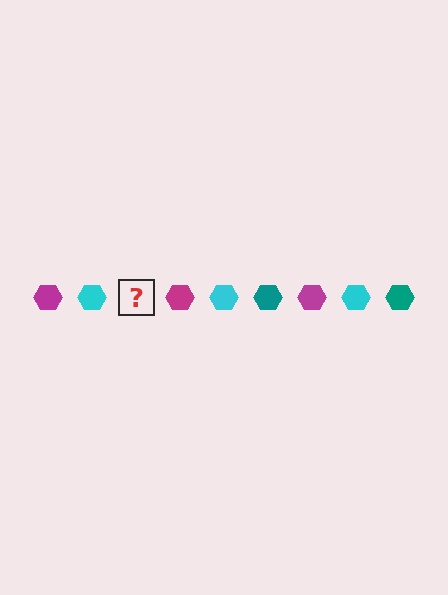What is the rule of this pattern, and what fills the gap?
The rule is that the pattern cycles through magenta, cyan, teal hexagons. The gap should be filled with a teal hexagon.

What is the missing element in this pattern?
The missing element is a teal hexagon.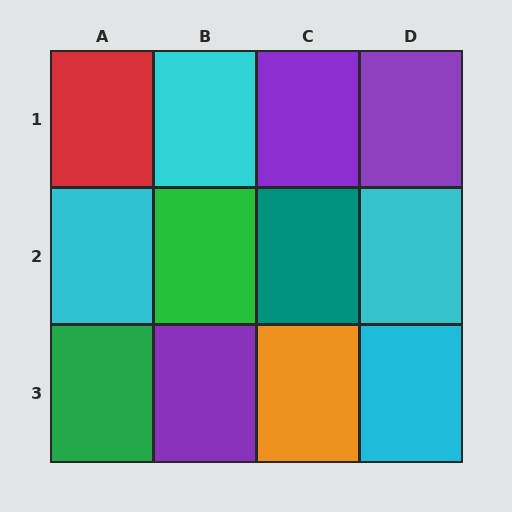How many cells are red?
1 cell is red.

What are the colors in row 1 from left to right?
Red, cyan, purple, purple.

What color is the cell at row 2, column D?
Cyan.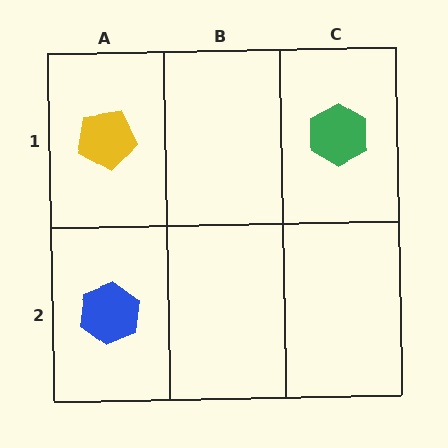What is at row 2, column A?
A blue hexagon.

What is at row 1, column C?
A green hexagon.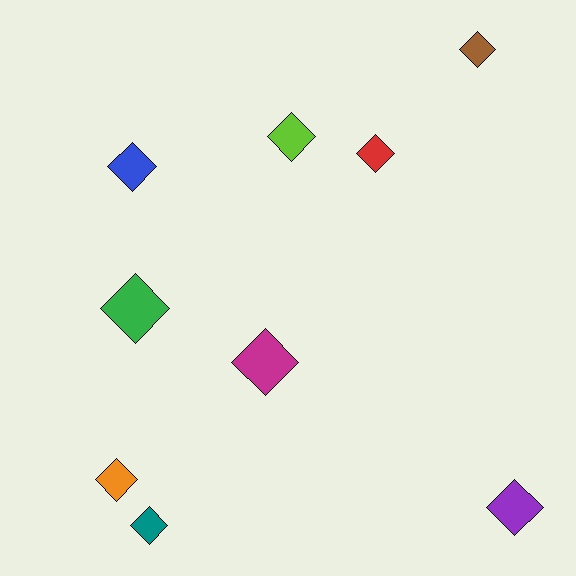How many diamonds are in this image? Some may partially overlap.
There are 9 diamonds.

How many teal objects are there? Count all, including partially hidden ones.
There is 1 teal object.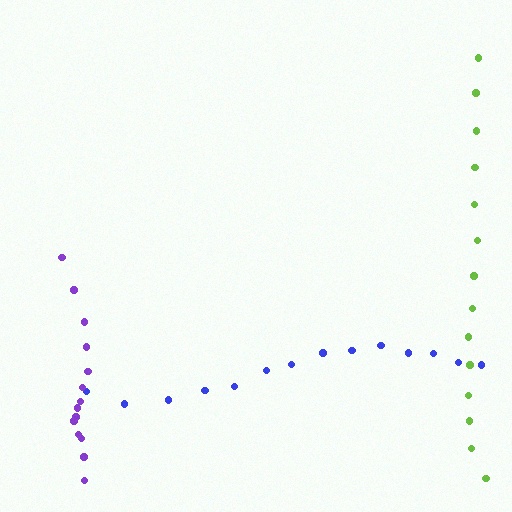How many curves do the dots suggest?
There are 3 distinct paths.